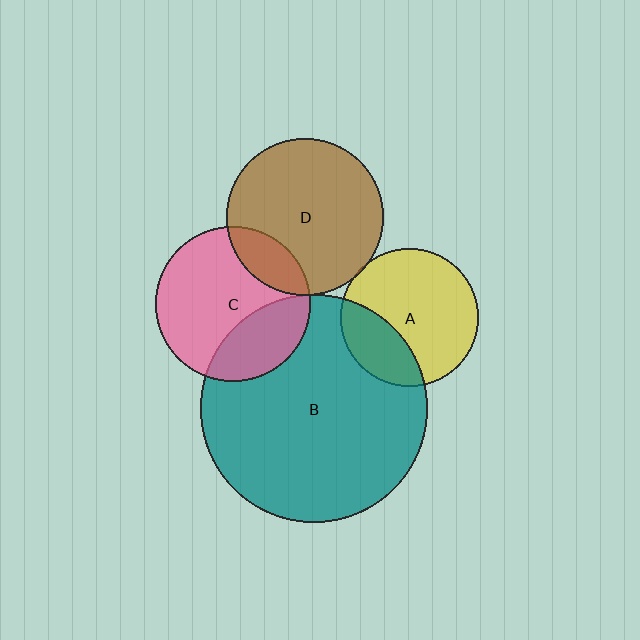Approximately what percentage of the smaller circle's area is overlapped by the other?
Approximately 30%.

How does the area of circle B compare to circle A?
Approximately 2.7 times.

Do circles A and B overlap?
Yes.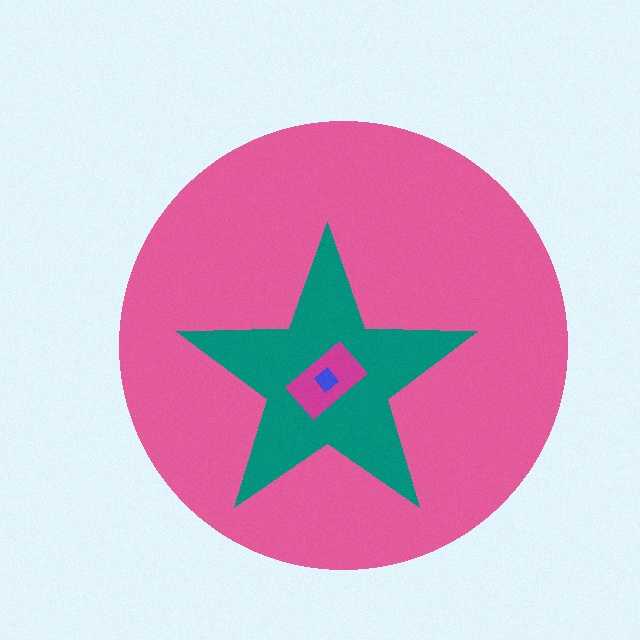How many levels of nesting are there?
4.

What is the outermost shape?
The pink circle.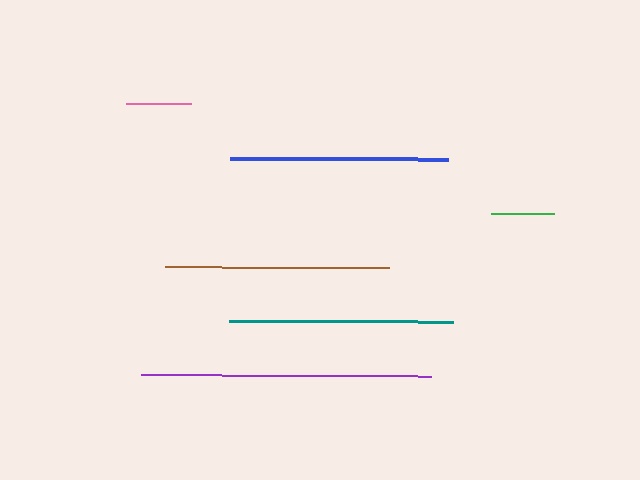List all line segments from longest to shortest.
From longest to shortest: purple, brown, teal, blue, pink, green.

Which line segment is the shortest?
The green line is the shortest at approximately 63 pixels.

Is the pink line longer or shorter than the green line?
The pink line is longer than the green line.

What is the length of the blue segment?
The blue segment is approximately 218 pixels long.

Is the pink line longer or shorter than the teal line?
The teal line is longer than the pink line.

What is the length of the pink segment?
The pink segment is approximately 65 pixels long.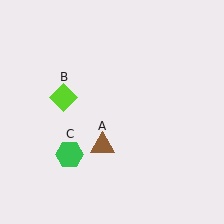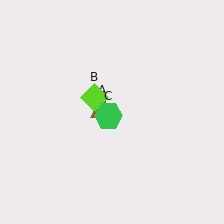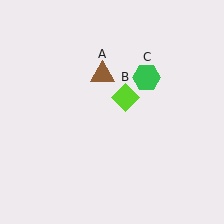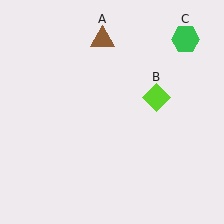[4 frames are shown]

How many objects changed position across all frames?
3 objects changed position: brown triangle (object A), lime diamond (object B), green hexagon (object C).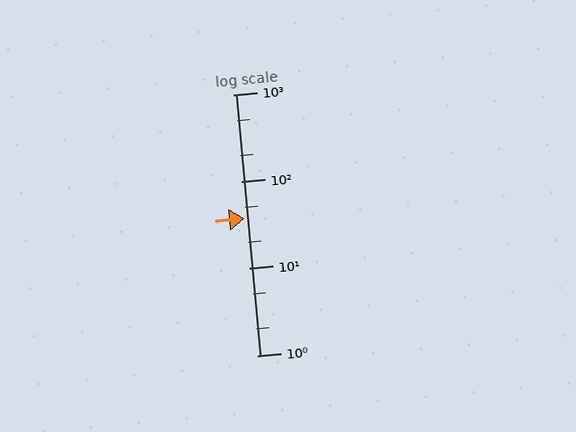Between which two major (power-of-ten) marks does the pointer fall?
The pointer is between 10 and 100.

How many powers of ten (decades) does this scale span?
The scale spans 3 decades, from 1 to 1000.